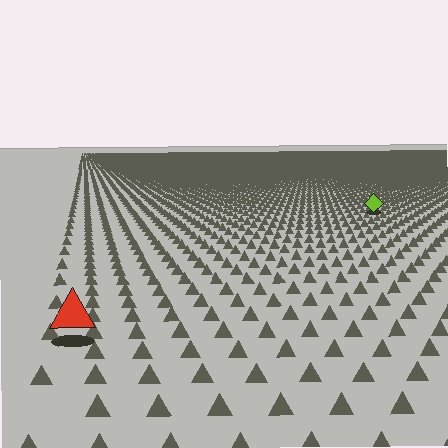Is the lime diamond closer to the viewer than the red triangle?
No. The red triangle is closer — you can tell from the texture gradient: the ground texture is coarser near it.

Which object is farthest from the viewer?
The lime diamond is farthest from the viewer. It appears smaller and the ground texture around it is denser.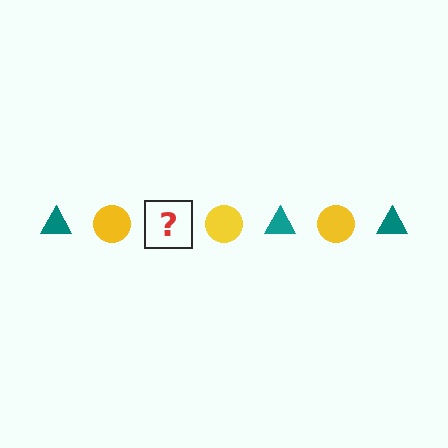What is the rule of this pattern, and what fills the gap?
The rule is that the pattern alternates between teal triangle and yellow circle. The gap should be filled with a teal triangle.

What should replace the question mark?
The question mark should be replaced with a teal triangle.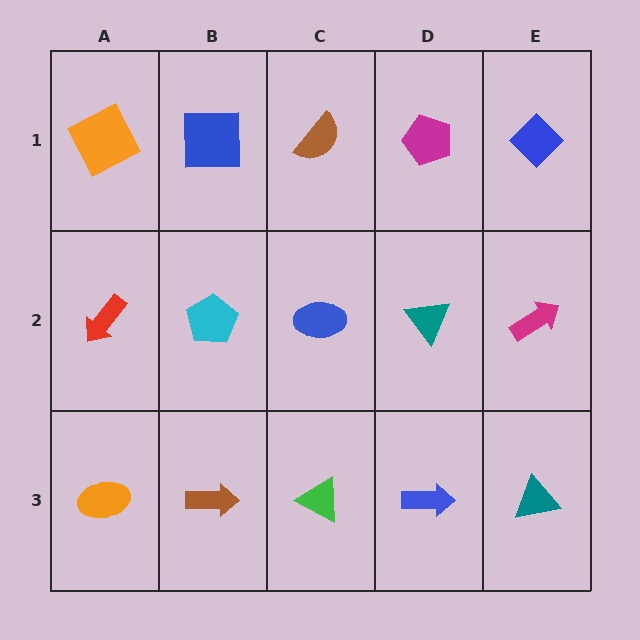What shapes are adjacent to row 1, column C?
A blue ellipse (row 2, column C), a blue square (row 1, column B), a magenta pentagon (row 1, column D).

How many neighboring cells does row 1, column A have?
2.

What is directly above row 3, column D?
A teal triangle.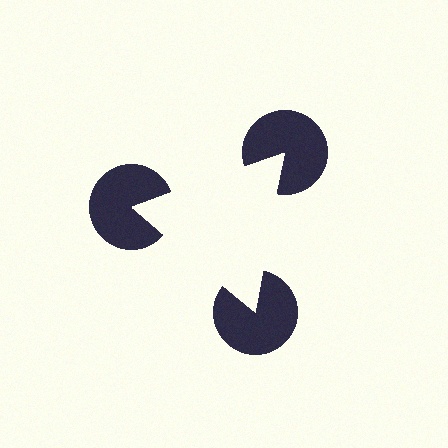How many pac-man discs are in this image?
There are 3 — one at each vertex of the illusory triangle.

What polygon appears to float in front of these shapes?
An illusory triangle — its edges are inferred from the aligned wedge cuts in the pac-man discs, not physically drawn.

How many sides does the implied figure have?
3 sides.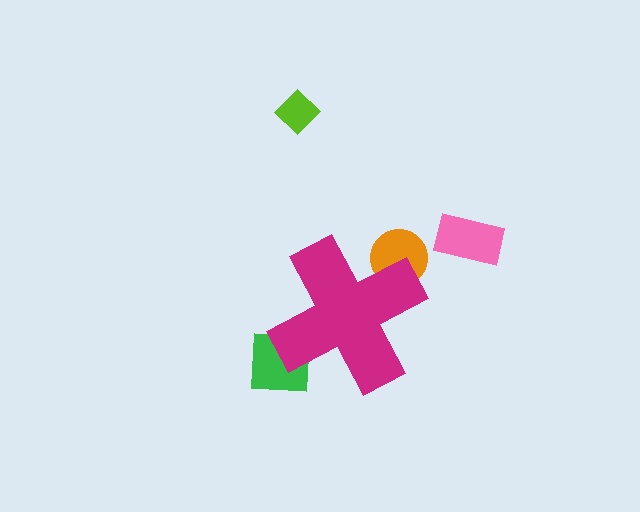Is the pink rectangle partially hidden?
No, the pink rectangle is fully visible.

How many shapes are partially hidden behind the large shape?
2 shapes are partially hidden.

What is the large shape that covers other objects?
A magenta cross.